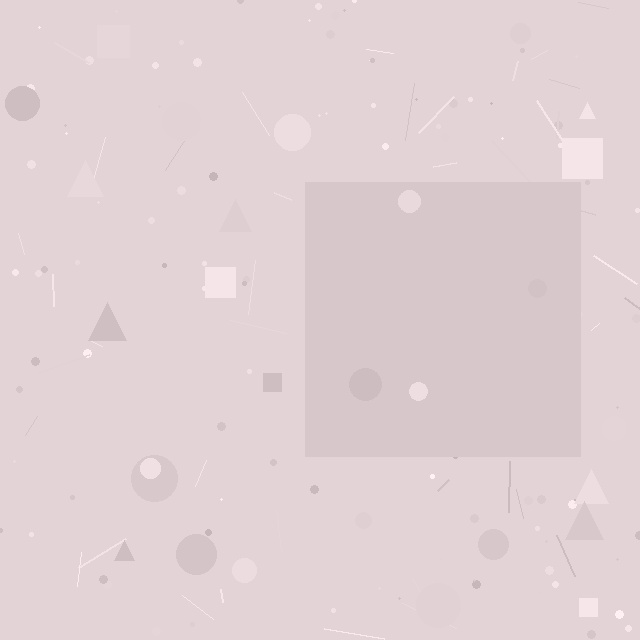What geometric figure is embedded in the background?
A square is embedded in the background.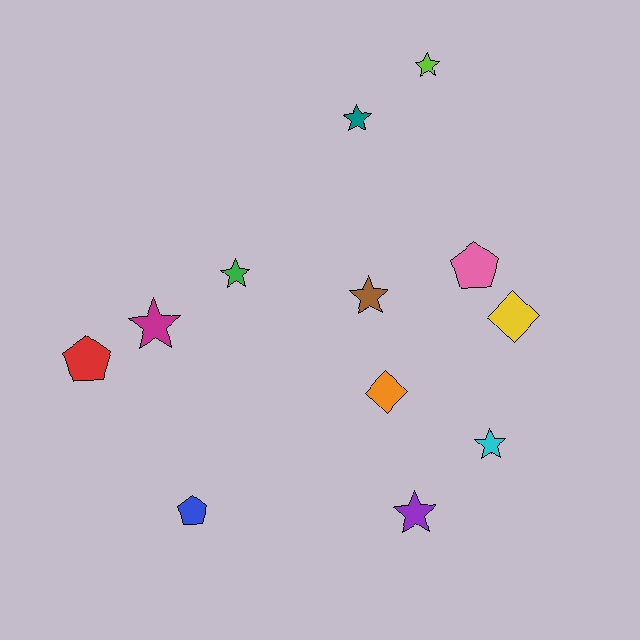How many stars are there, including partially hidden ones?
There are 7 stars.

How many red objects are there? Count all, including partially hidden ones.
There is 1 red object.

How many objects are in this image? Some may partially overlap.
There are 12 objects.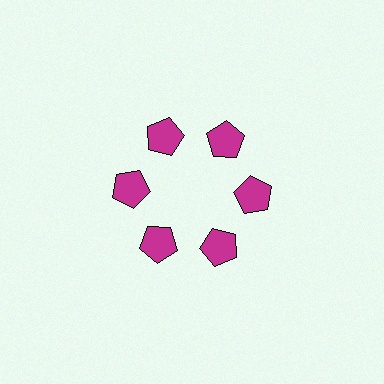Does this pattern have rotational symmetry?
Yes, this pattern has 6-fold rotational symmetry. It looks the same after rotating 60 degrees around the center.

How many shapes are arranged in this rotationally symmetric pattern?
There are 6 shapes, arranged in 6 groups of 1.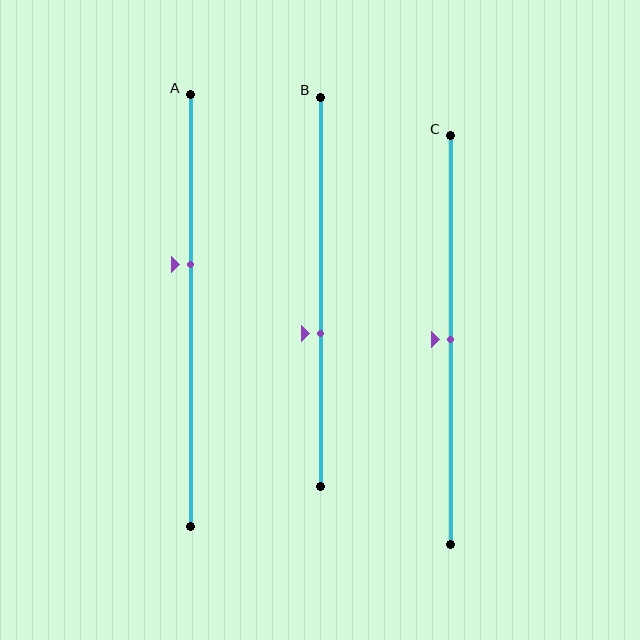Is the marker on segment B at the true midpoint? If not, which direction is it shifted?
No, the marker on segment B is shifted downward by about 11% of the segment length.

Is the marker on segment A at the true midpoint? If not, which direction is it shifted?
No, the marker on segment A is shifted upward by about 11% of the segment length.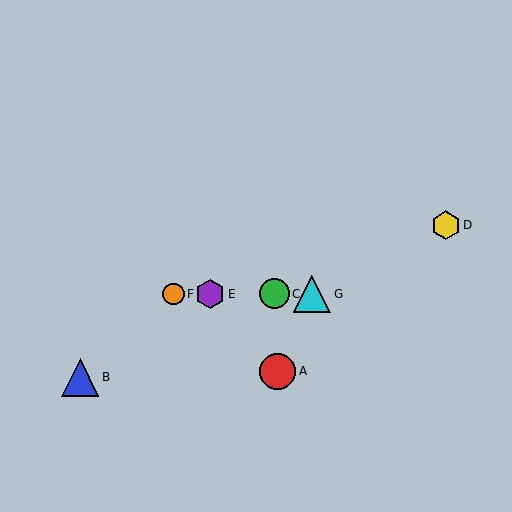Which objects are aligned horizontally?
Objects C, E, F, G are aligned horizontally.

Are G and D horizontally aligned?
No, G is at y≈294 and D is at y≈225.